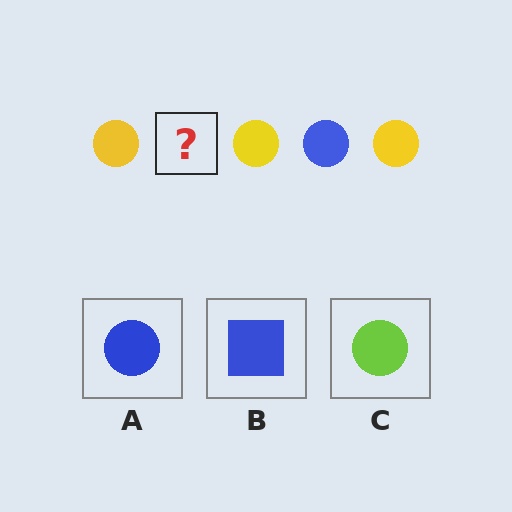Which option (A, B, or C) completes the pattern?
A.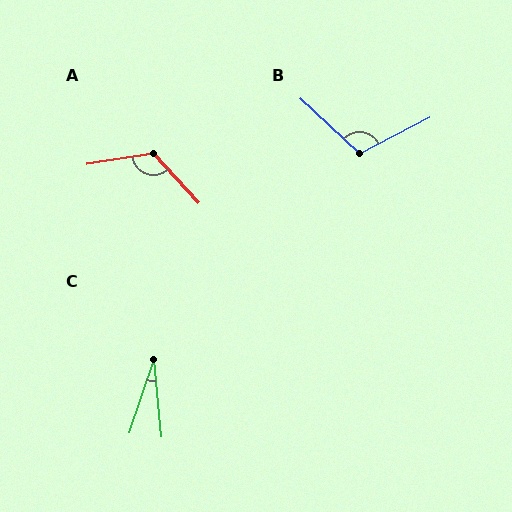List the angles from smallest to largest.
C (24°), B (110°), A (123°).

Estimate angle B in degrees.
Approximately 110 degrees.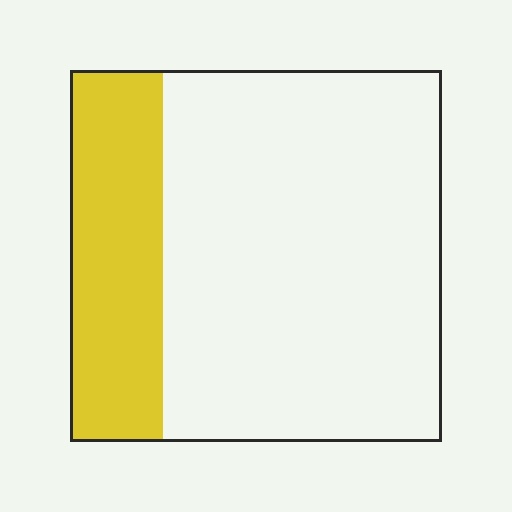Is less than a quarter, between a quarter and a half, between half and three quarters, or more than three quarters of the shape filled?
Between a quarter and a half.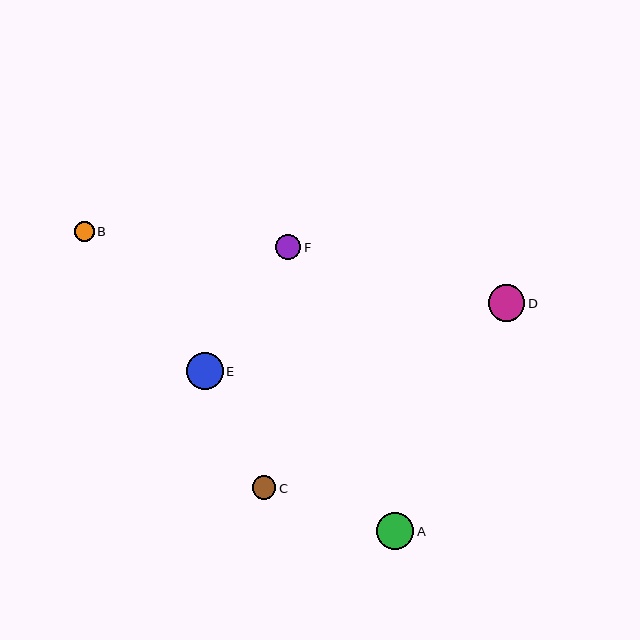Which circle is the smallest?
Circle B is the smallest with a size of approximately 20 pixels.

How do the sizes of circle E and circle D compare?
Circle E and circle D are approximately the same size.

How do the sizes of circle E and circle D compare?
Circle E and circle D are approximately the same size.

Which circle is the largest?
Circle E is the largest with a size of approximately 37 pixels.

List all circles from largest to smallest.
From largest to smallest: E, D, A, F, C, B.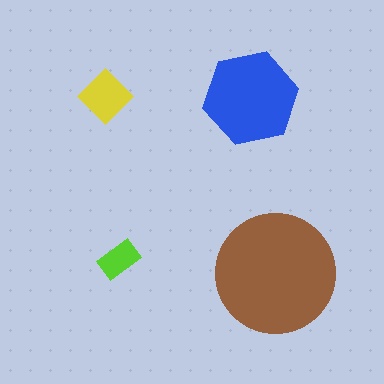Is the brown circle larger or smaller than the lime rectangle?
Larger.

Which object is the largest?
The brown circle.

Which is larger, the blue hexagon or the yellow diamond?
The blue hexagon.